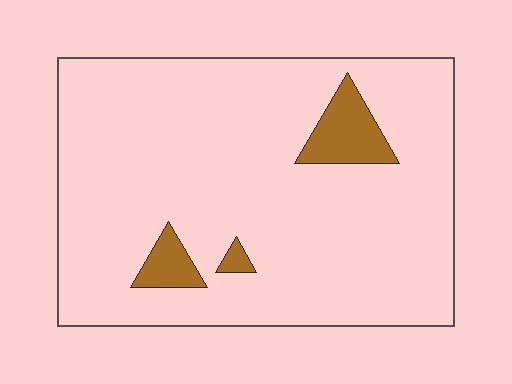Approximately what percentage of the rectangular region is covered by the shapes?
Approximately 10%.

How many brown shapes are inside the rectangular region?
3.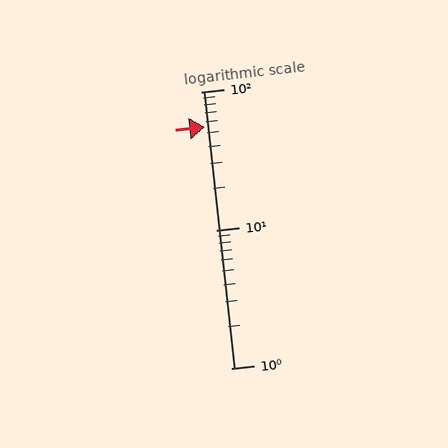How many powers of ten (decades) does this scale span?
The scale spans 2 decades, from 1 to 100.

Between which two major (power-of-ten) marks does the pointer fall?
The pointer is between 10 and 100.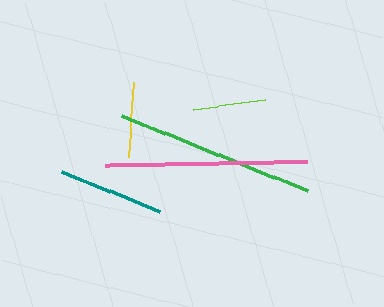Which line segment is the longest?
The pink line is the longest at approximately 202 pixels.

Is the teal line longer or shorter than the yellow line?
The teal line is longer than the yellow line.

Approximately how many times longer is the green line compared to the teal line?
The green line is approximately 1.9 times the length of the teal line.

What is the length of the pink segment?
The pink segment is approximately 202 pixels long.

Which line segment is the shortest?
The lime line is the shortest at approximately 73 pixels.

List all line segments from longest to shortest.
From longest to shortest: pink, green, teal, yellow, lime.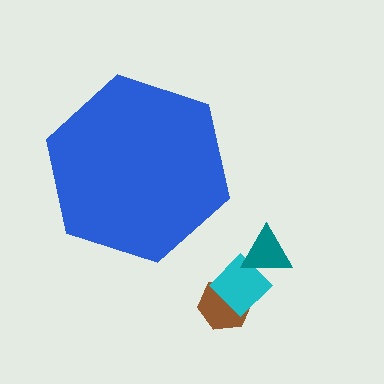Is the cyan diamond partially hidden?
No, the cyan diamond is fully visible.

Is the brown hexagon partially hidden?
No, the brown hexagon is fully visible.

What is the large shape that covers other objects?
A blue hexagon.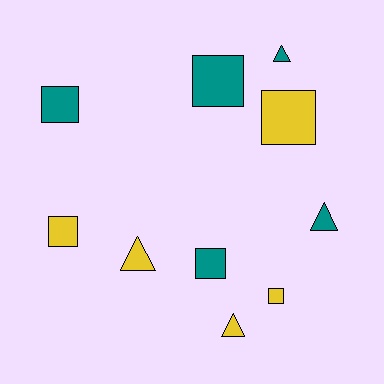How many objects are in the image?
There are 10 objects.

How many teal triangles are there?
There are 2 teal triangles.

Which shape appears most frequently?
Square, with 6 objects.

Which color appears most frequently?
Yellow, with 5 objects.